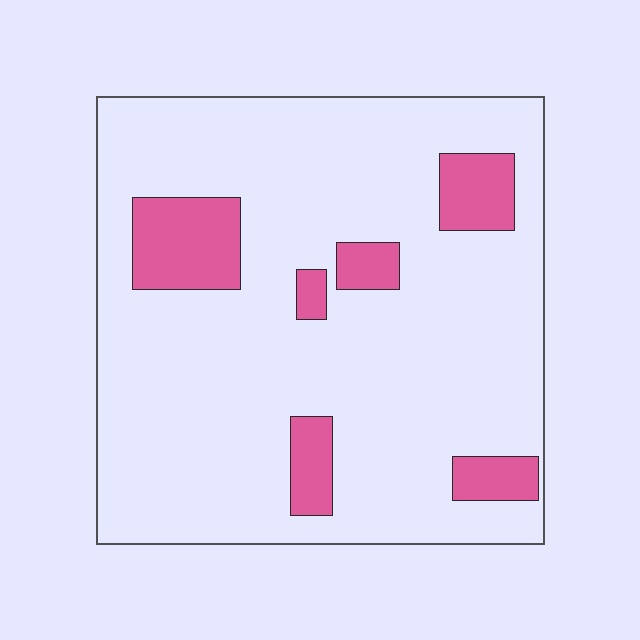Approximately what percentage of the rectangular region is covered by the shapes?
Approximately 15%.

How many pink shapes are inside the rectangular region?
6.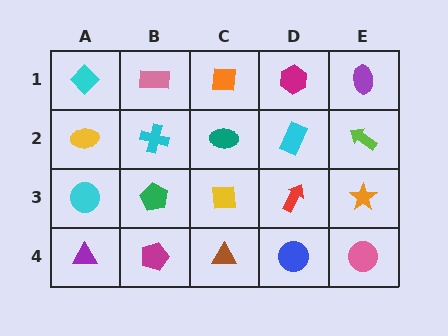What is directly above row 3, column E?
A lime arrow.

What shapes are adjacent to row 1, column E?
A lime arrow (row 2, column E), a magenta hexagon (row 1, column D).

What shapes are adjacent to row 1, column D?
A cyan rectangle (row 2, column D), an orange square (row 1, column C), a purple ellipse (row 1, column E).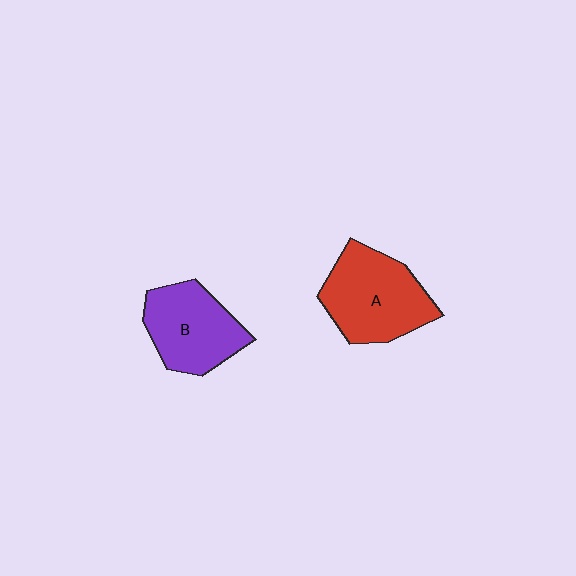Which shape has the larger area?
Shape A (red).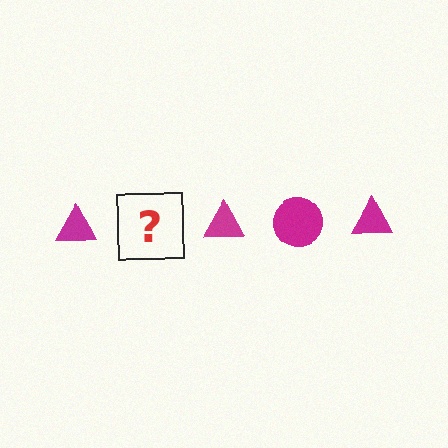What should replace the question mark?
The question mark should be replaced with a magenta circle.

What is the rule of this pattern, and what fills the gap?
The rule is that the pattern cycles through triangle, circle shapes in magenta. The gap should be filled with a magenta circle.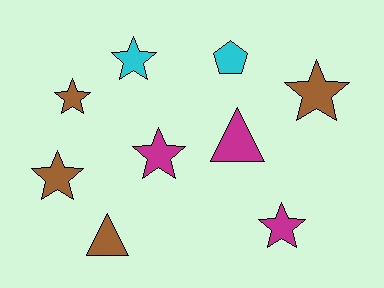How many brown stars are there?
There are 3 brown stars.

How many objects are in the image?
There are 9 objects.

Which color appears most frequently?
Brown, with 4 objects.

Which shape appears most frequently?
Star, with 6 objects.